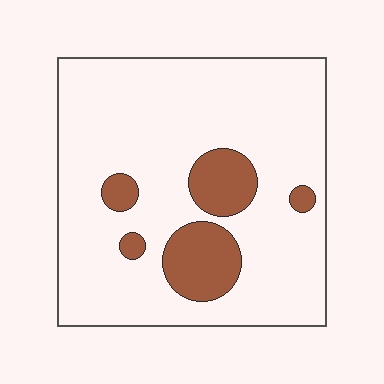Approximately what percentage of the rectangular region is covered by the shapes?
Approximately 15%.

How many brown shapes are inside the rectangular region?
5.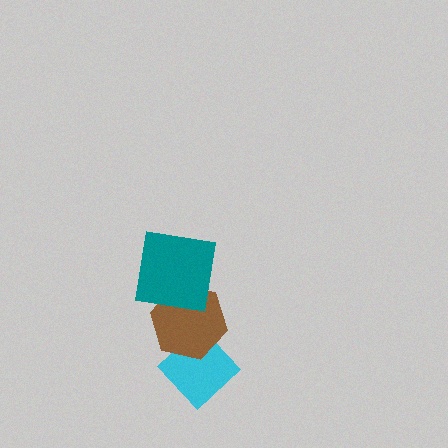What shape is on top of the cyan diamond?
The brown hexagon is on top of the cyan diamond.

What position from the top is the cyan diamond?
The cyan diamond is 3rd from the top.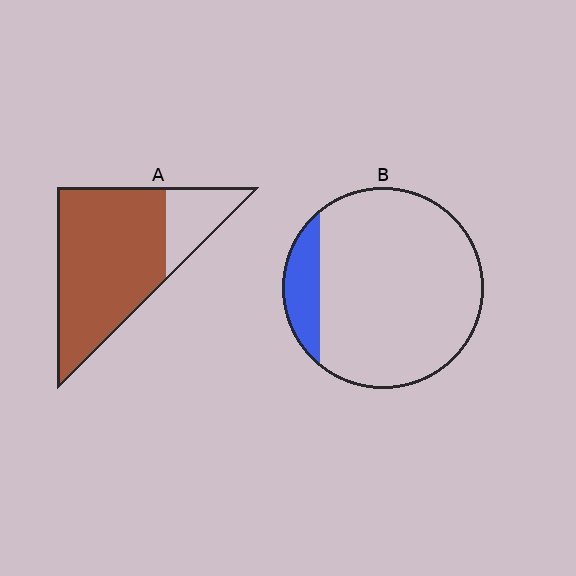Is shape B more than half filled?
No.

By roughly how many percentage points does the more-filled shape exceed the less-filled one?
By roughly 65 percentage points (A over B).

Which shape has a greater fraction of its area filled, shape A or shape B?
Shape A.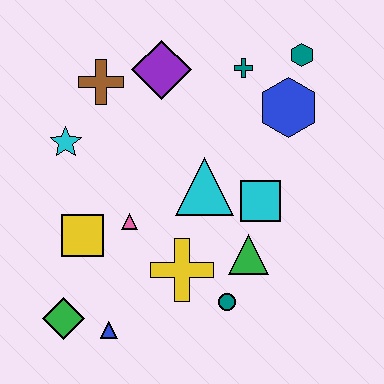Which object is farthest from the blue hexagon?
The green diamond is farthest from the blue hexagon.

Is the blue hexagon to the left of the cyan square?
No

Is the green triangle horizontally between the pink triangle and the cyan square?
Yes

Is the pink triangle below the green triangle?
No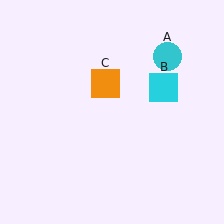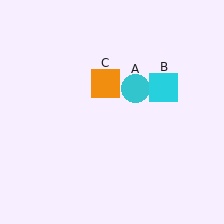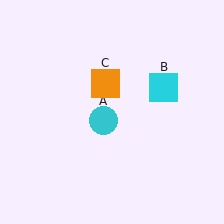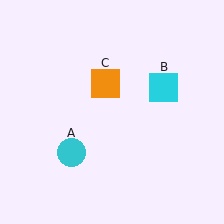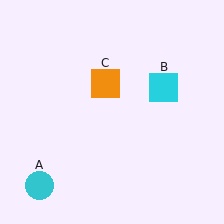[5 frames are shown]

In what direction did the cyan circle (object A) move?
The cyan circle (object A) moved down and to the left.